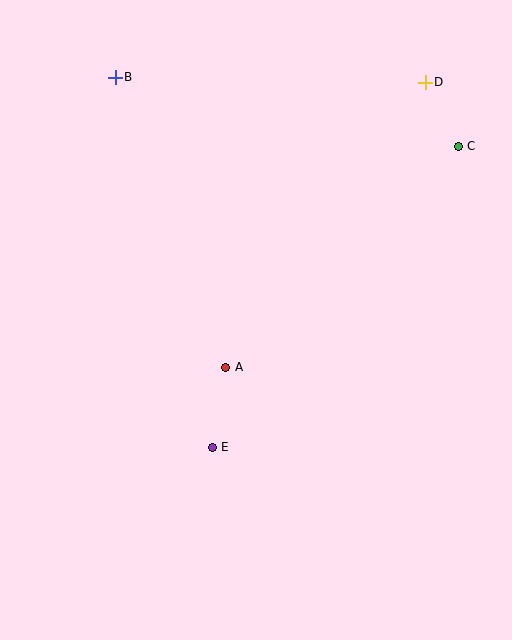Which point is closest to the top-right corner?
Point D is closest to the top-right corner.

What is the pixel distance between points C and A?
The distance between C and A is 321 pixels.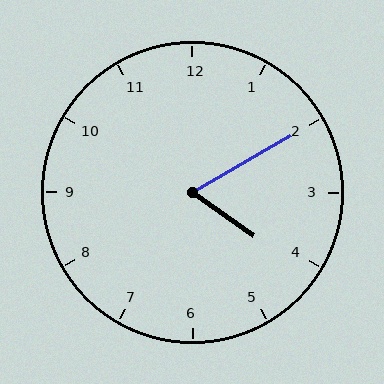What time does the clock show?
4:10.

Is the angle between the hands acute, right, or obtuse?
It is acute.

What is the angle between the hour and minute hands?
Approximately 65 degrees.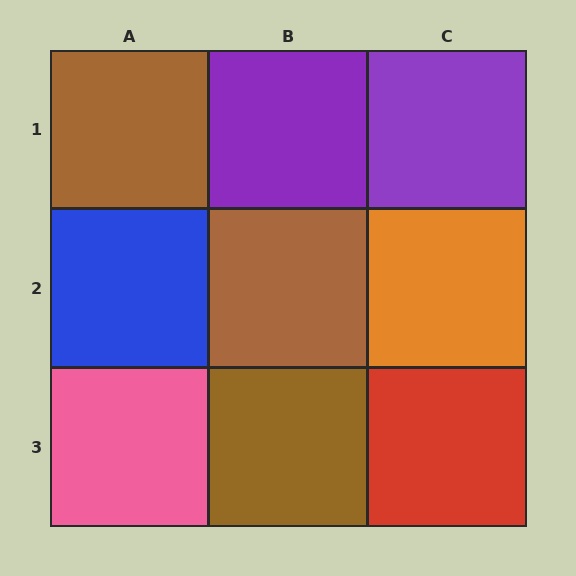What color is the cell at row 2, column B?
Brown.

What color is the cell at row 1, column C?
Purple.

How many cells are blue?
1 cell is blue.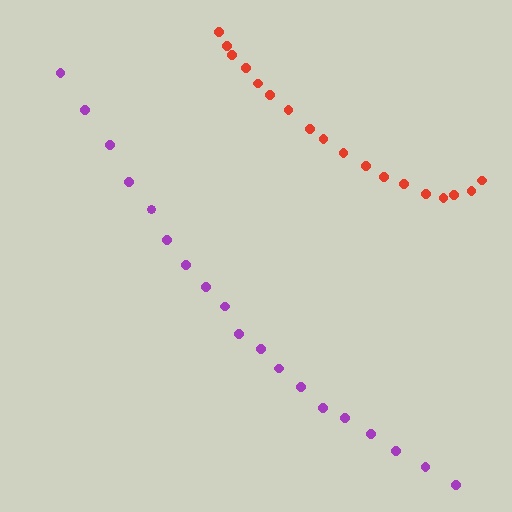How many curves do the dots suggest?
There are 2 distinct paths.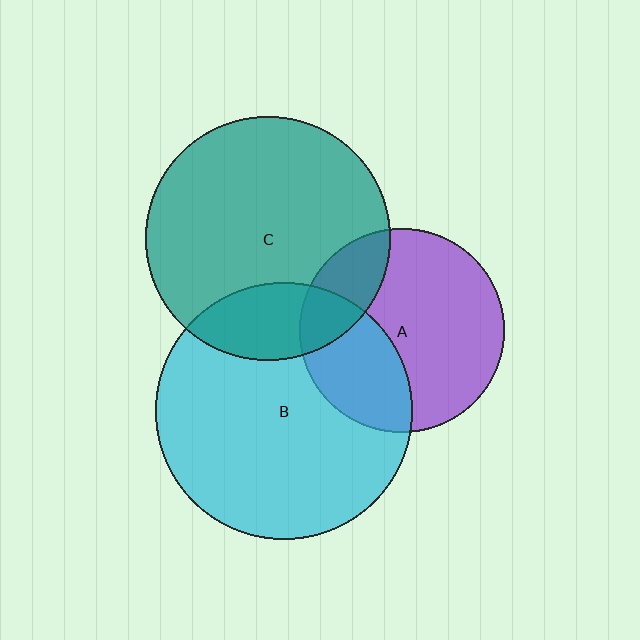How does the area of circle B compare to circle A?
Approximately 1.6 times.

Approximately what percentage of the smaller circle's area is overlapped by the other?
Approximately 35%.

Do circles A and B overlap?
Yes.